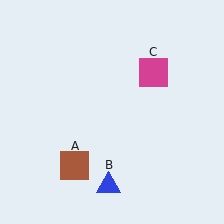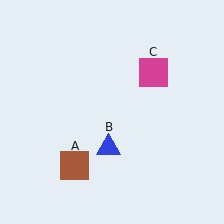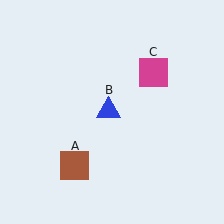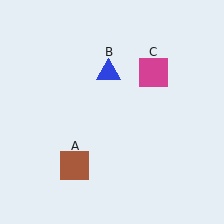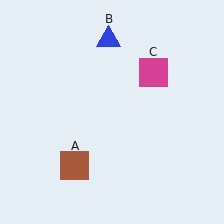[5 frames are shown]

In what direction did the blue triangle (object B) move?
The blue triangle (object B) moved up.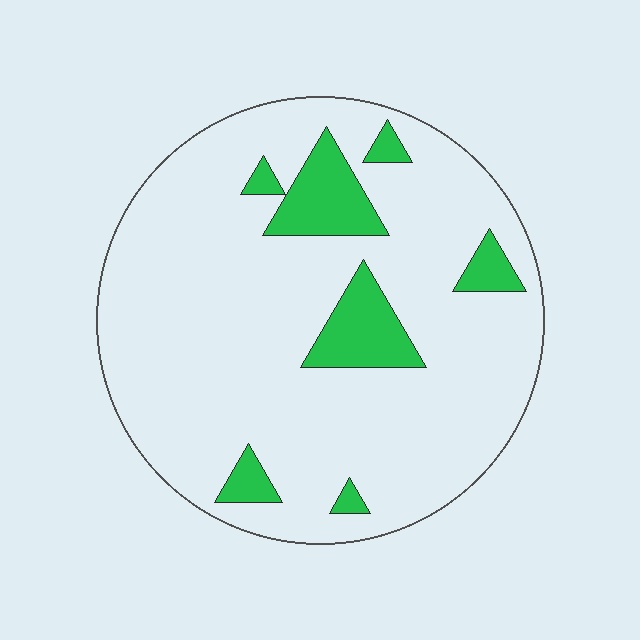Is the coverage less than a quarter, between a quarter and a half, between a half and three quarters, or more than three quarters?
Less than a quarter.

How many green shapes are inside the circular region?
7.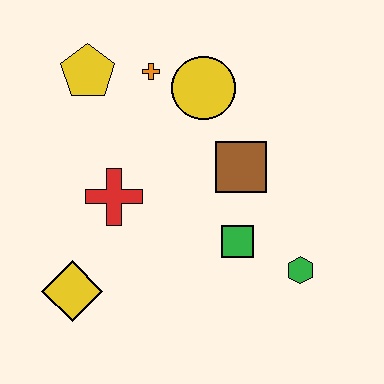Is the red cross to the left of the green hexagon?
Yes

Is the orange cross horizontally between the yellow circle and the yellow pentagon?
Yes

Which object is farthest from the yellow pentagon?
The green hexagon is farthest from the yellow pentagon.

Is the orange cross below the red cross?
No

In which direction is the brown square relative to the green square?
The brown square is above the green square.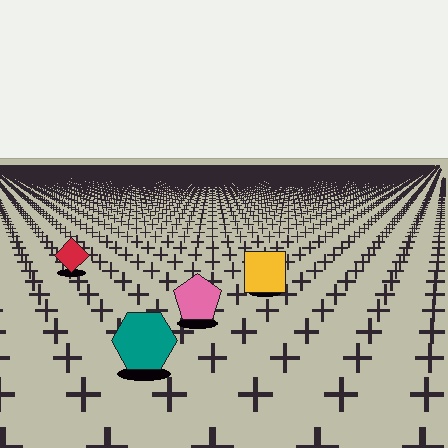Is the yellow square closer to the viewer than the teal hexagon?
No. The teal hexagon is closer — you can tell from the texture gradient: the ground texture is coarser near it.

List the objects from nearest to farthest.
From nearest to farthest: the teal hexagon, the pink pentagon, the yellow square, the red diamond.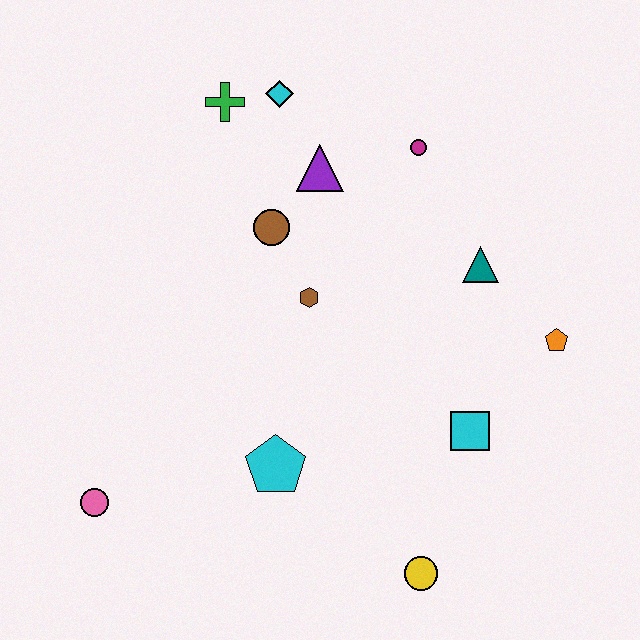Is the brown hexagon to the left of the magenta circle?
Yes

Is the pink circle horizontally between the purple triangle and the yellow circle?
No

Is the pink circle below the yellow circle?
No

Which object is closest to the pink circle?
The cyan pentagon is closest to the pink circle.